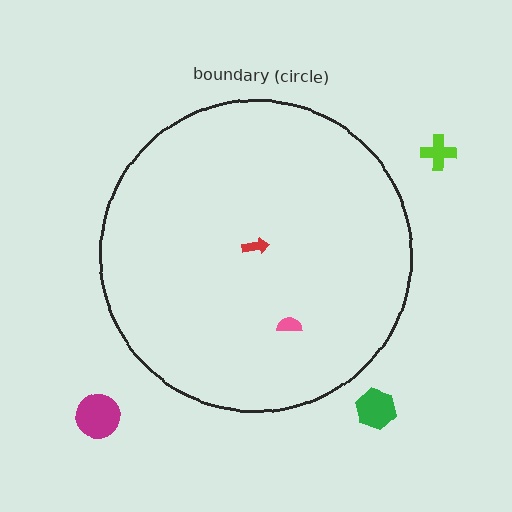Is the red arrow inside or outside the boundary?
Inside.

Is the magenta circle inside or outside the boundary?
Outside.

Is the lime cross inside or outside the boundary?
Outside.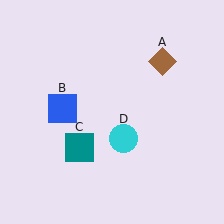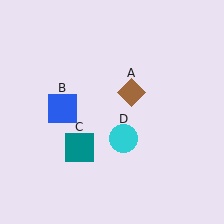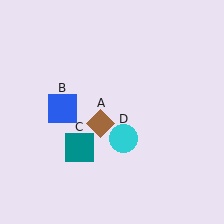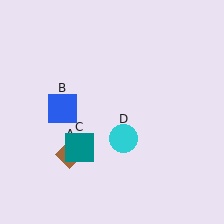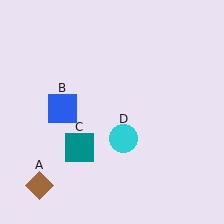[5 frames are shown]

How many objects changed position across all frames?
1 object changed position: brown diamond (object A).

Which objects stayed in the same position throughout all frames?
Blue square (object B) and teal square (object C) and cyan circle (object D) remained stationary.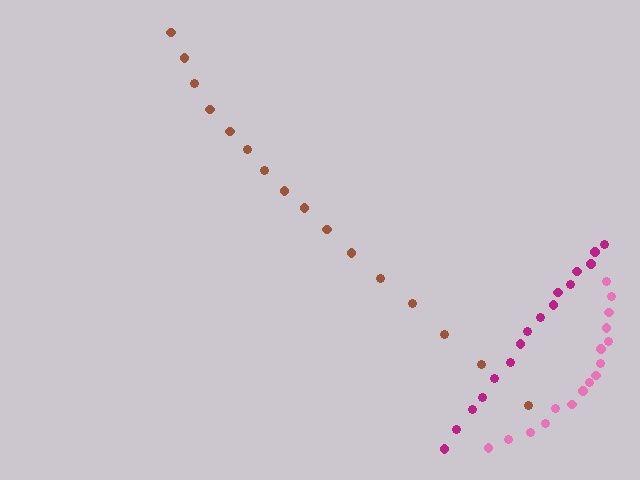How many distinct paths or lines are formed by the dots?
There are 3 distinct paths.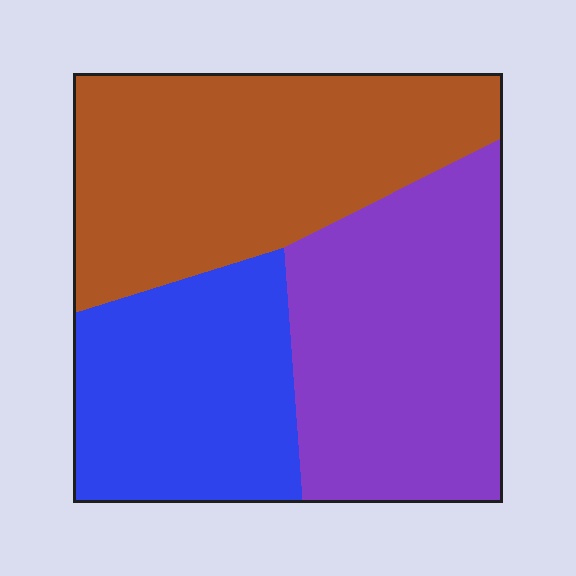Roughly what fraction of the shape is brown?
Brown covers about 40% of the shape.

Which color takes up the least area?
Blue, at roughly 25%.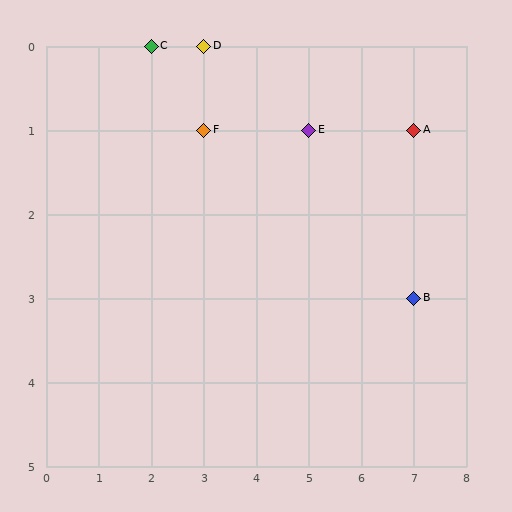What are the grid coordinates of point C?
Point C is at grid coordinates (2, 0).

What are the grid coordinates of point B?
Point B is at grid coordinates (7, 3).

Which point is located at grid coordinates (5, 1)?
Point E is at (5, 1).